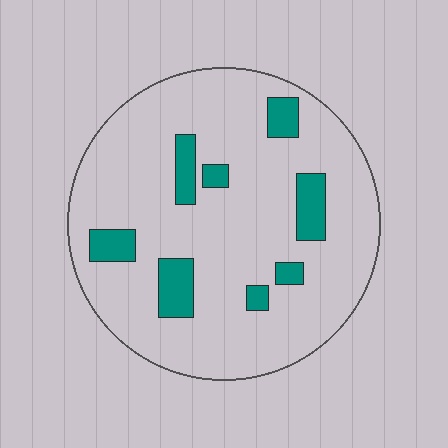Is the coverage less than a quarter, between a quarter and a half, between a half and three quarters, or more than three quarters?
Less than a quarter.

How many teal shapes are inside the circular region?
8.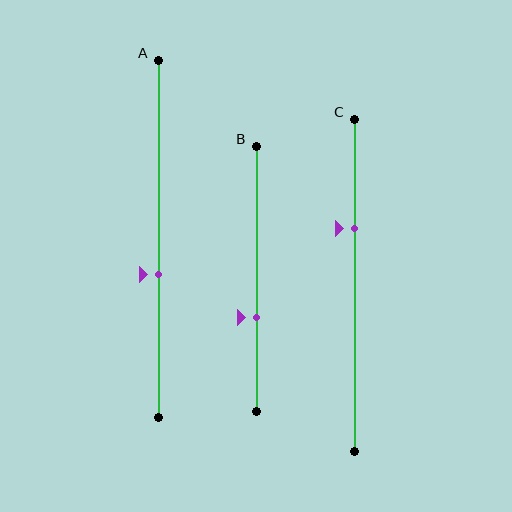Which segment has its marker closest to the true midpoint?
Segment A has its marker closest to the true midpoint.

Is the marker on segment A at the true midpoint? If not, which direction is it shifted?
No, the marker on segment A is shifted downward by about 10% of the segment length.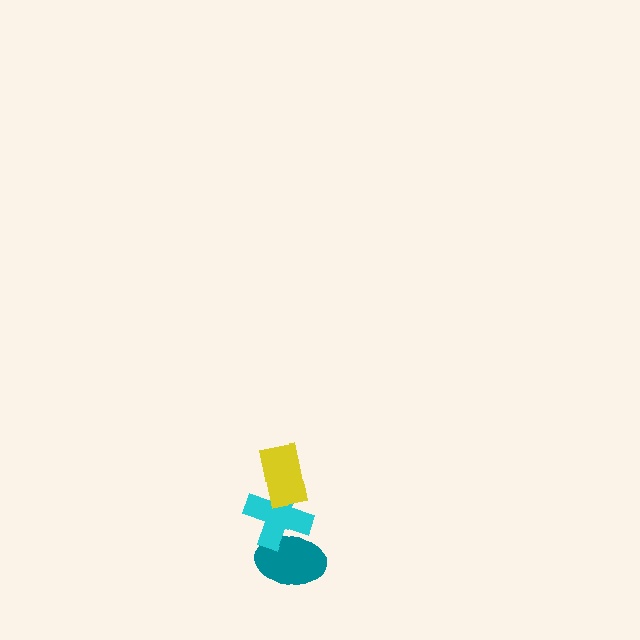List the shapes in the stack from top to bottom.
From top to bottom: the yellow rectangle, the cyan cross, the teal ellipse.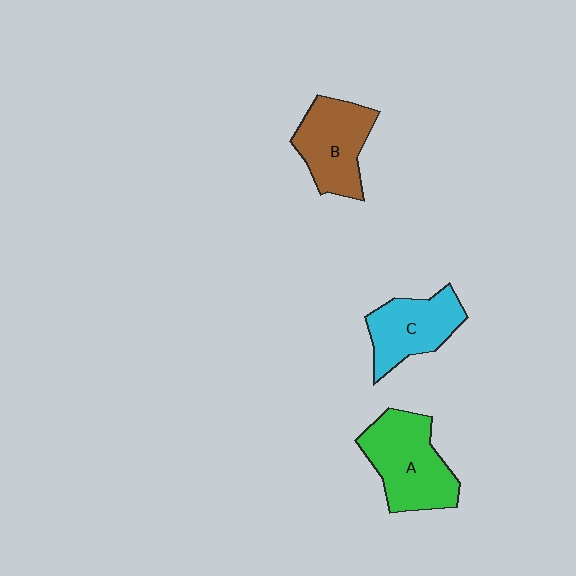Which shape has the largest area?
Shape A (green).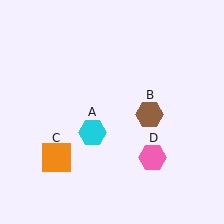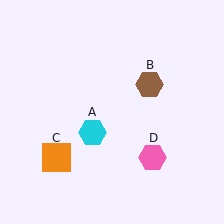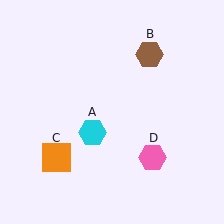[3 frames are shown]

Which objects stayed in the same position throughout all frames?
Cyan hexagon (object A) and orange square (object C) and pink hexagon (object D) remained stationary.